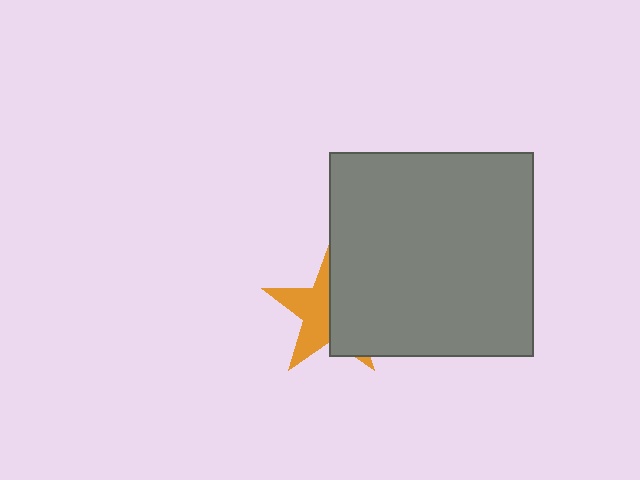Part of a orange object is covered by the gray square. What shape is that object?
It is a star.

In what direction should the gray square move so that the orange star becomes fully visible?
The gray square should move right. That is the shortest direction to clear the overlap and leave the orange star fully visible.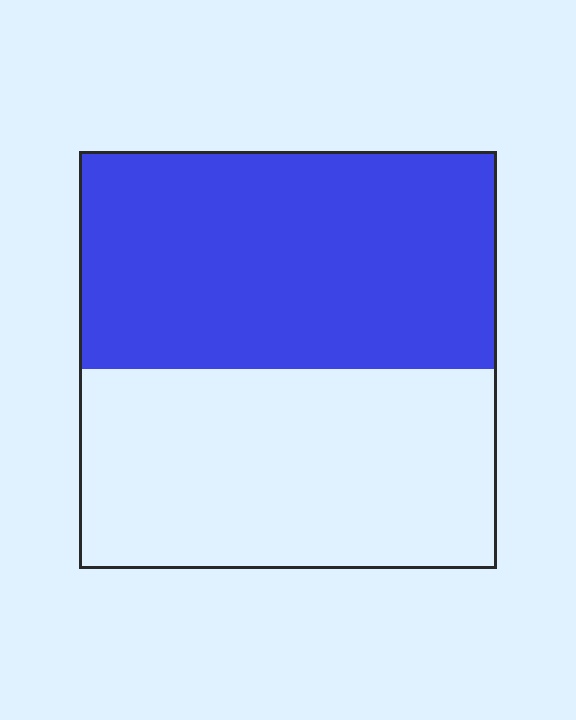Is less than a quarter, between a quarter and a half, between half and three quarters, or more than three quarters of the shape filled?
Between half and three quarters.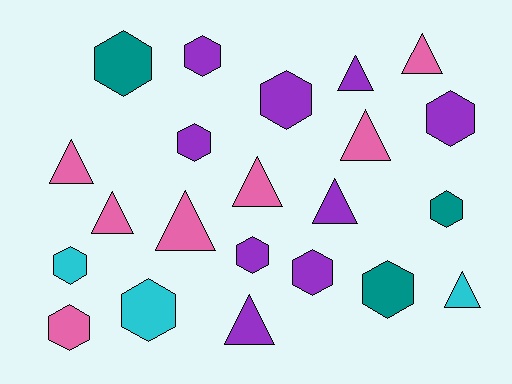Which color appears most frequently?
Purple, with 9 objects.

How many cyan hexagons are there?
There are 2 cyan hexagons.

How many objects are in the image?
There are 22 objects.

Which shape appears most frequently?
Hexagon, with 12 objects.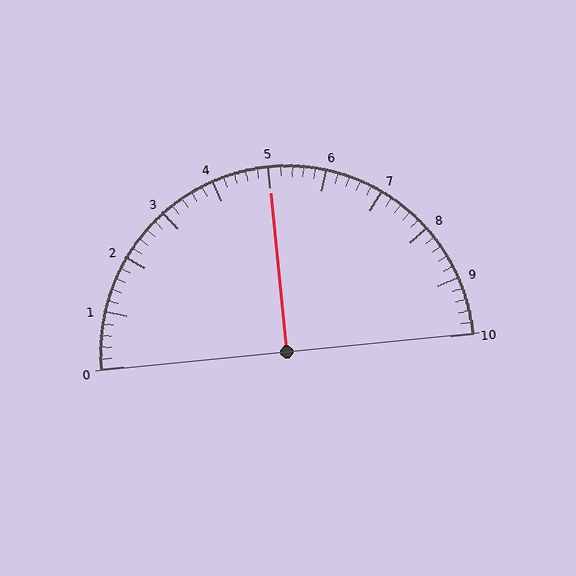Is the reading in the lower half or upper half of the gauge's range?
The reading is in the upper half of the range (0 to 10).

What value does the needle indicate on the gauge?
The needle indicates approximately 5.0.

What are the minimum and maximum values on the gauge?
The gauge ranges from 0 to 10.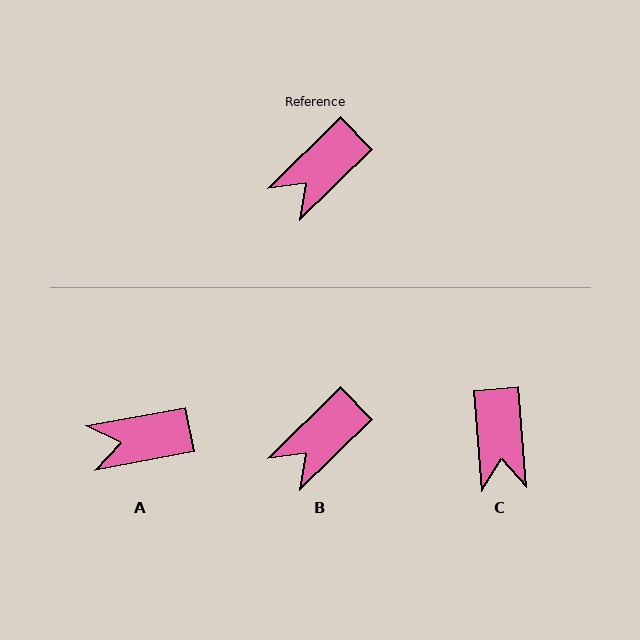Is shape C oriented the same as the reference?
No, it is off by about 50 degrees.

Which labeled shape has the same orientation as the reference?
B.